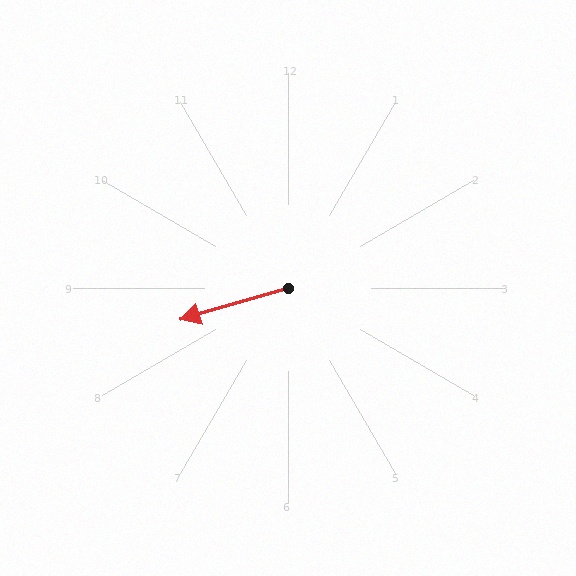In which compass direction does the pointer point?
West.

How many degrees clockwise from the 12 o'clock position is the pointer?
Approximately 254 degrees.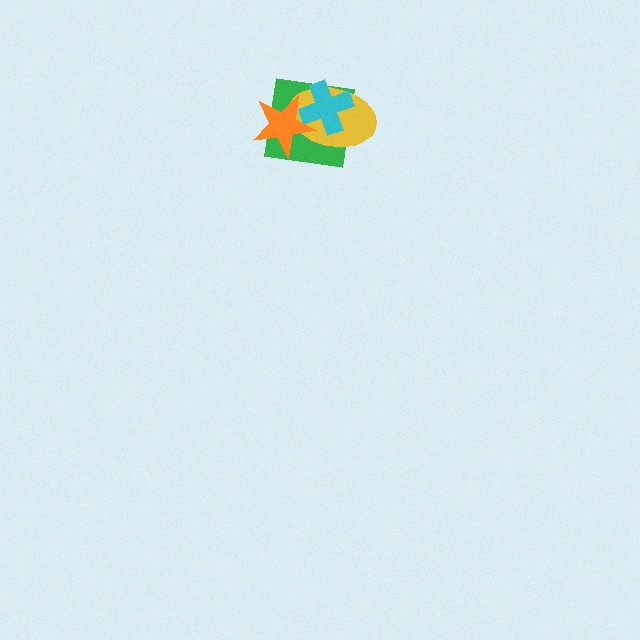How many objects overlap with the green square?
3 objects overlap with the green square.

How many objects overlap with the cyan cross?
3 objects overlap with the cyan cross.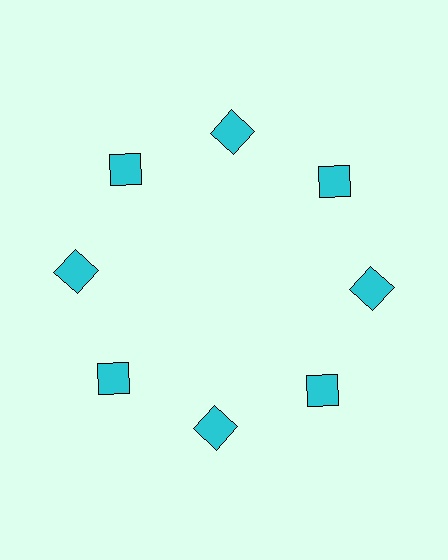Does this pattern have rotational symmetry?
Yes, this pattern has 8-fold rotational symmetry. It looks the same after rotating 45 degrees around the center.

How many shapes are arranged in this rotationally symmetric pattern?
There are 8 shapes, arranged in 8 groups of 1.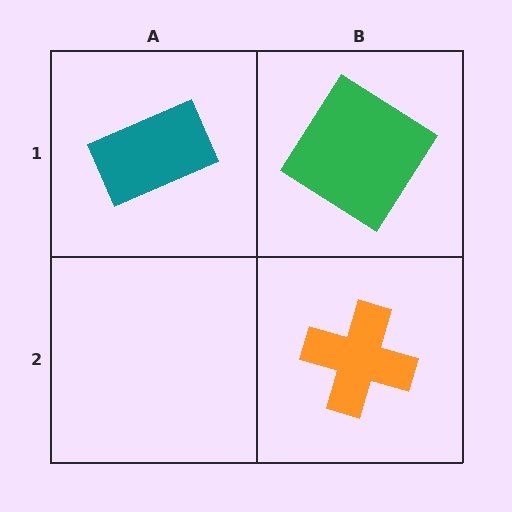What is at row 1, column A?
A teal rectangle.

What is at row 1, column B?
A green diamond.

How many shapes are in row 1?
2 shapes.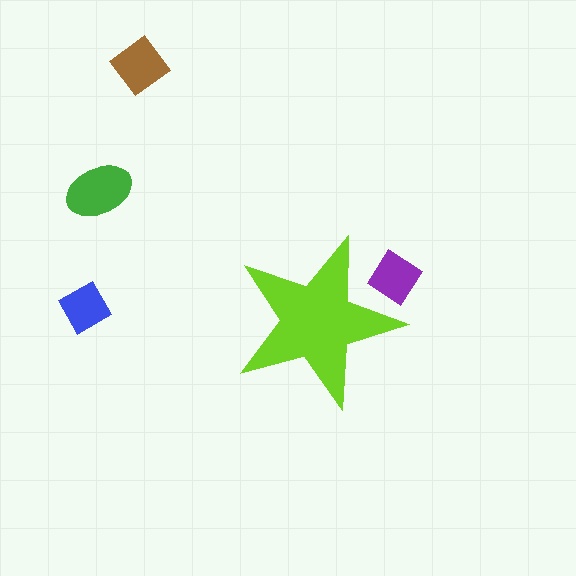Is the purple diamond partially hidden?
Yes, the purple diamond is partially hidden behind the lime star.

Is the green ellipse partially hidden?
No, the green ellipse is fully visible.